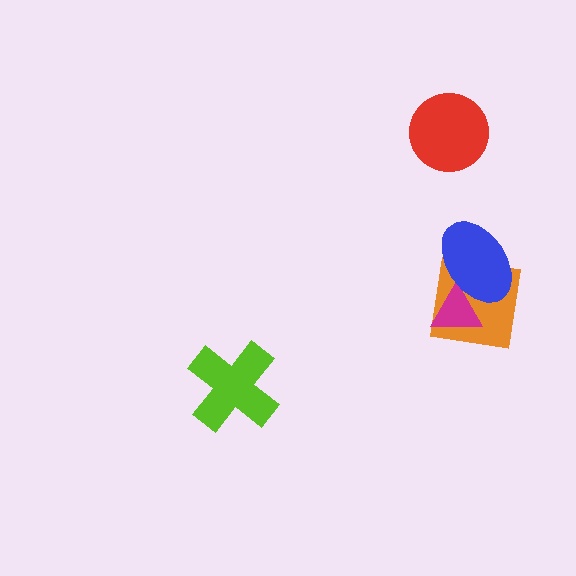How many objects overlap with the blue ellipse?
2 objects overlap with the blue ellipse.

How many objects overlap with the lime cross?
0 objects overlap with the lime cross.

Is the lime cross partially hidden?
No, no other shape covers it.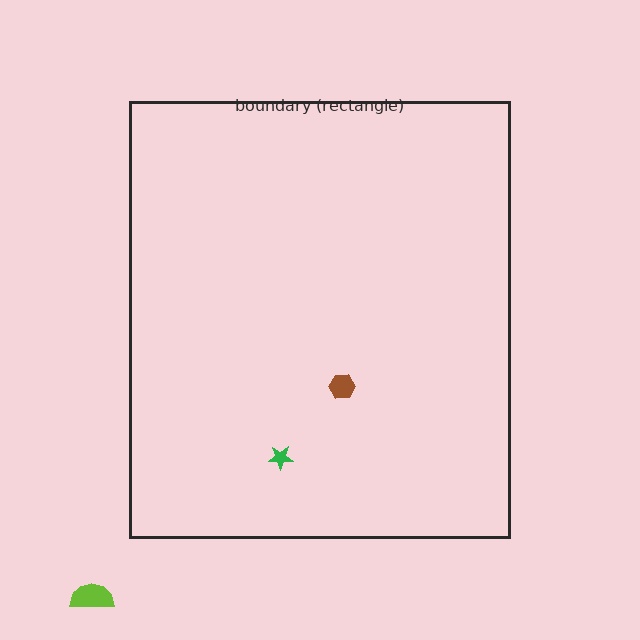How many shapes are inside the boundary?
2 inside, 1 outside.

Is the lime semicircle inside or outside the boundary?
Outside.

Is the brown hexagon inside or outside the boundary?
Inside.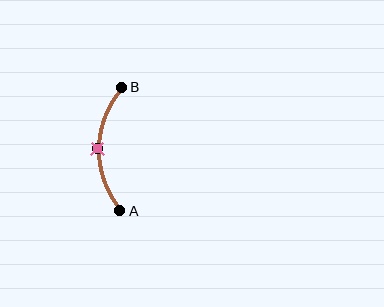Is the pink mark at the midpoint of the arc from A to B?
Yes. The pink mark lies on the arc at equal arc-length from both A and B — it is the arc midpoint.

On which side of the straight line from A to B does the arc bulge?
The arc bulges to the left of the straight line connecting A and B.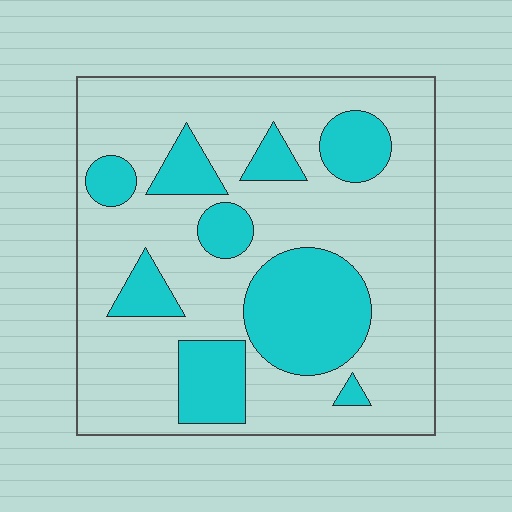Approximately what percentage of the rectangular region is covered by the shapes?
Approximately 30%.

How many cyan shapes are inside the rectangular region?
9.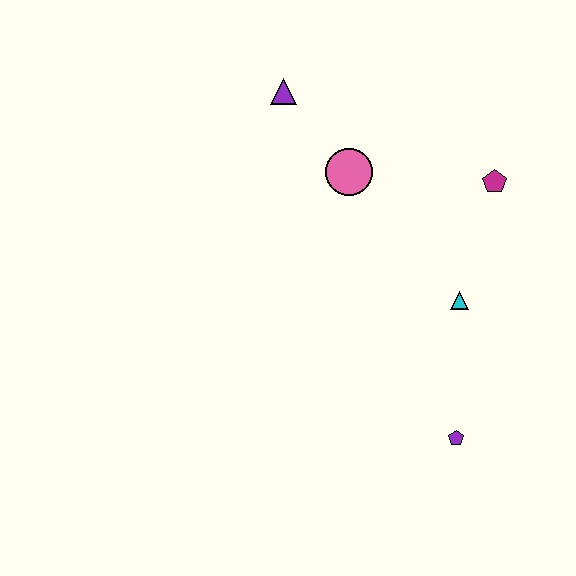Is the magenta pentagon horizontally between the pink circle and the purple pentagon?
No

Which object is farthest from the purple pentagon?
The purple triangle is farthest from the purple pentagon.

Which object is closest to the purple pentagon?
The cyan triangle is closest to the purple pentagon.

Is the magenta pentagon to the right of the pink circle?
Yes